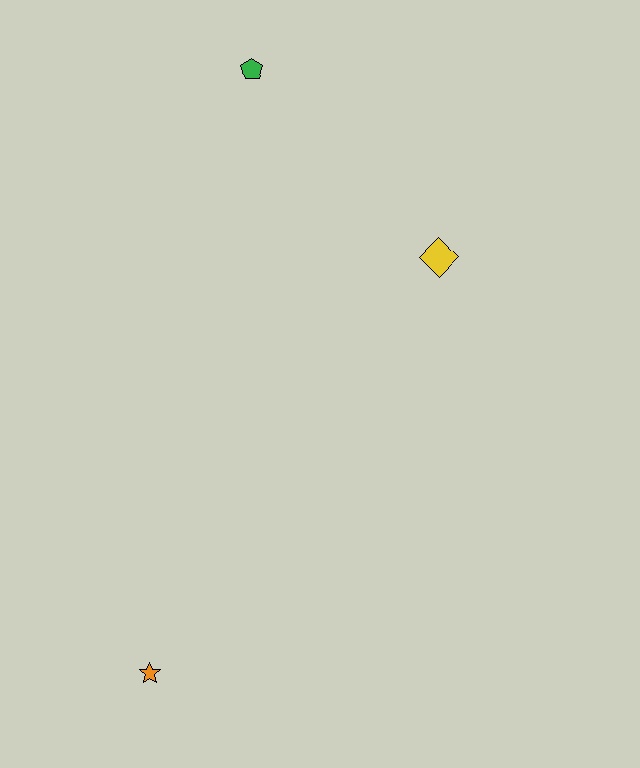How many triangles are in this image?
There are no triangles.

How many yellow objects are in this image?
There is 1 yellow object.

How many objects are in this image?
There are 3 objects.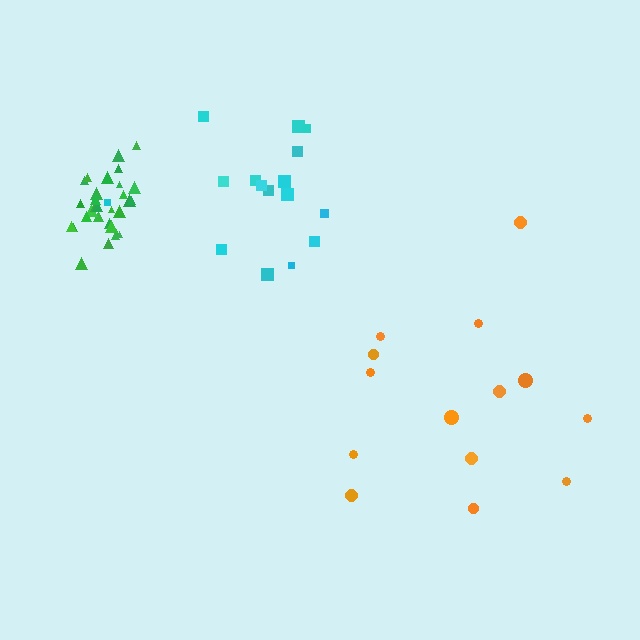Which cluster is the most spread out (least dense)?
Orange.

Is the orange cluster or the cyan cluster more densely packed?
Cyan.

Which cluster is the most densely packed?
Green.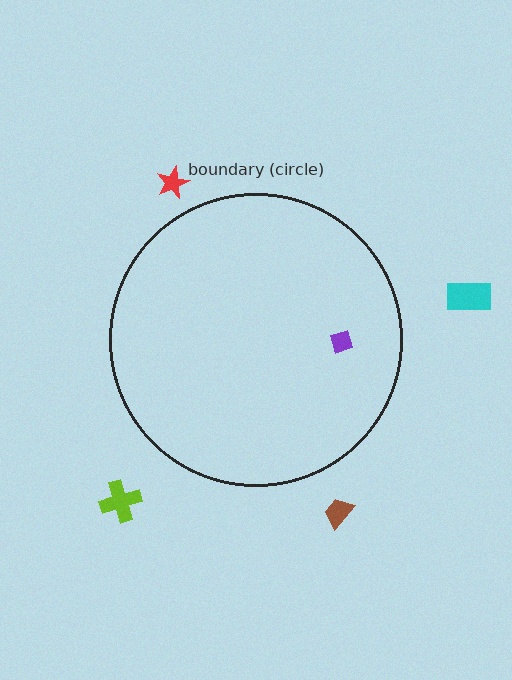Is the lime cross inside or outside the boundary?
Outside.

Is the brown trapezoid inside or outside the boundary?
Outside.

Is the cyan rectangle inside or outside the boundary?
Outside.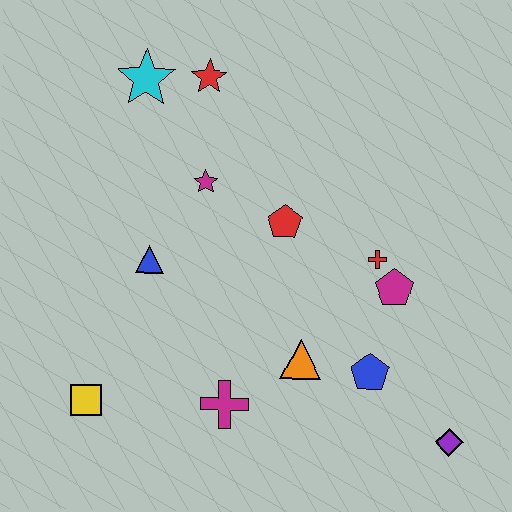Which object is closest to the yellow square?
The magenta cross is closest to the yellow square.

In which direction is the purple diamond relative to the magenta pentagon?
The purple diamond is below the magenta pentagon.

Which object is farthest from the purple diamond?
The cyan star is farthest from the purple diamond.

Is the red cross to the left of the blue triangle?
No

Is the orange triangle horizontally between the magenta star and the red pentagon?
No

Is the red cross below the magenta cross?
No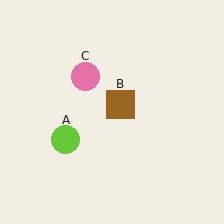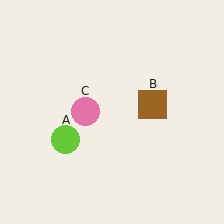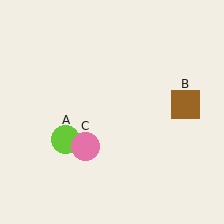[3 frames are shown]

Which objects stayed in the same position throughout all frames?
Lime circle (object A) remained stationary.